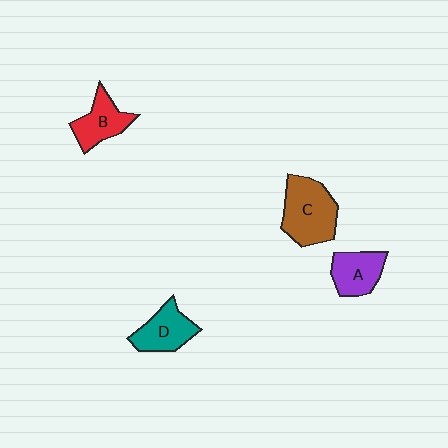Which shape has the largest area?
Shape C (brown).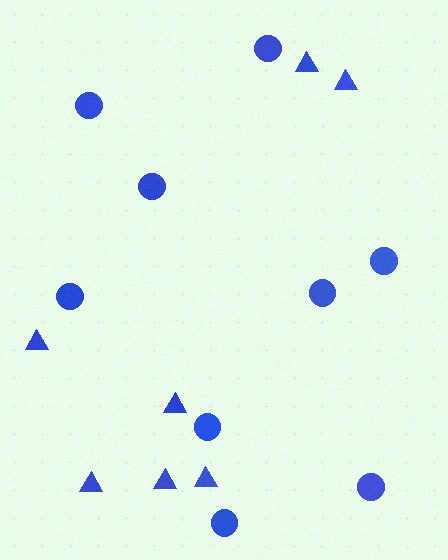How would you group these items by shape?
There are 2 groups: one group of circles (9) and one group of triangles (7).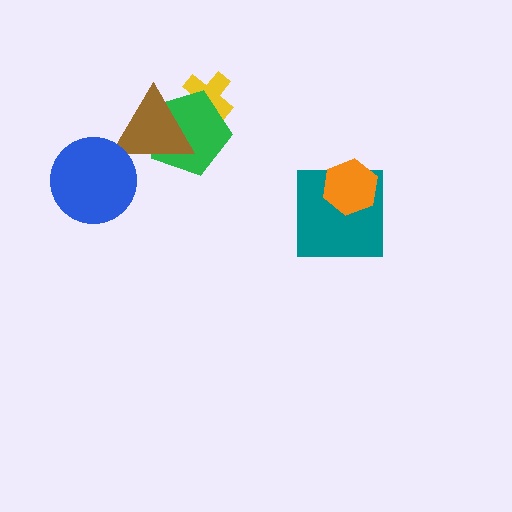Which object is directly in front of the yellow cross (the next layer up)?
The green pentagon is directly in front of the yellow cross.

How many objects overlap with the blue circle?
1 object overlaps with the blue circle.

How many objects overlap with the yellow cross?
2 objects overlap with the yellow cross.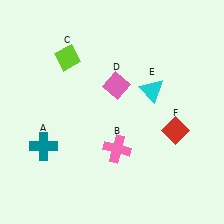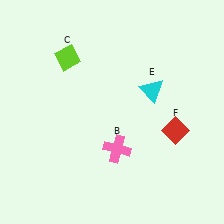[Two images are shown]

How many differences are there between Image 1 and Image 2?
There are 2 differences between the two images.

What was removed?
The pink diamond (D), the teal cross (A) were removed in Image 2.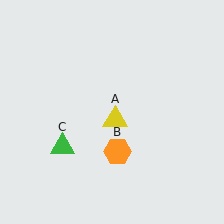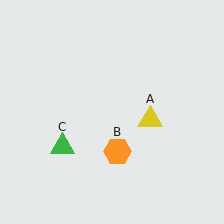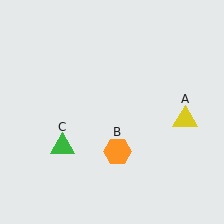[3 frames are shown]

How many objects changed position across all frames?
1 object changed position: yellow triangle (object A).